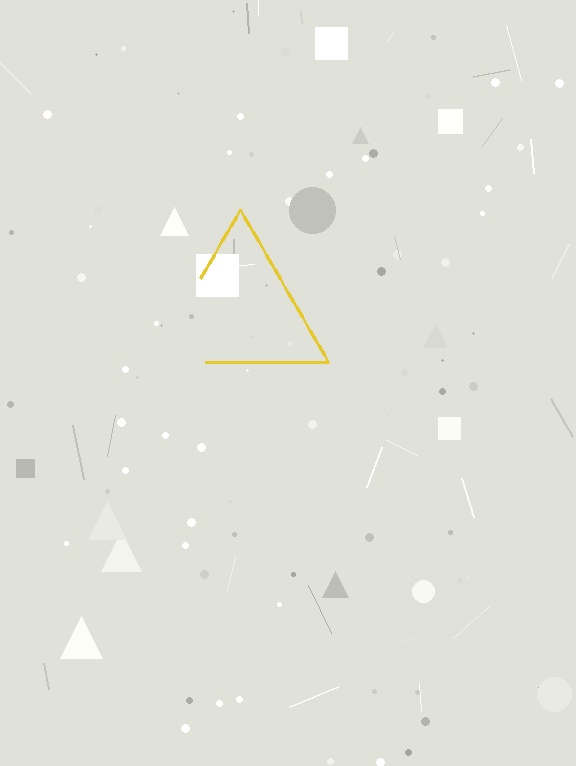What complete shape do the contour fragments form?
The contour fragments form a triangle.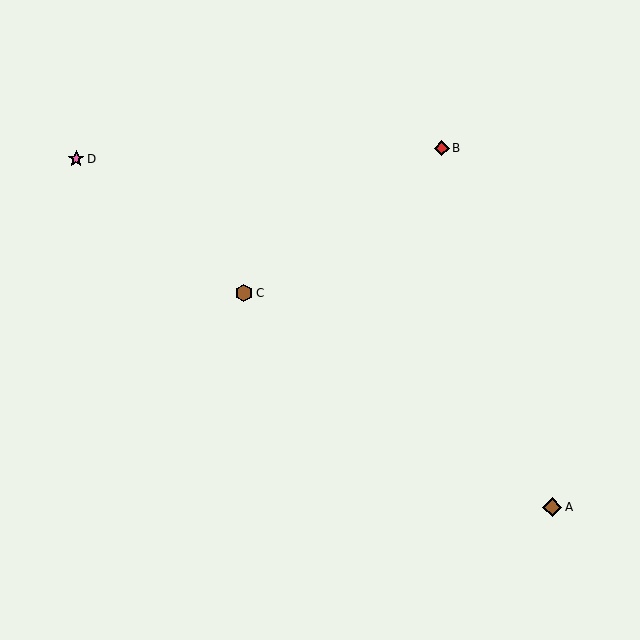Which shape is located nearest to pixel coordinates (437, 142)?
The red diamond (labeled B) at (442, 148) is nearest to that location.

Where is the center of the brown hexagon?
The center of the brown hexagon is at (244, 293).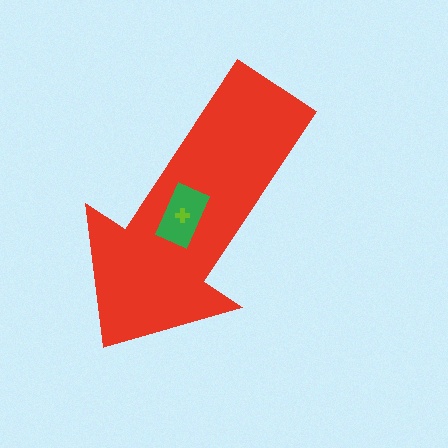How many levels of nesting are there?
3.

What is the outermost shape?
The red arrow.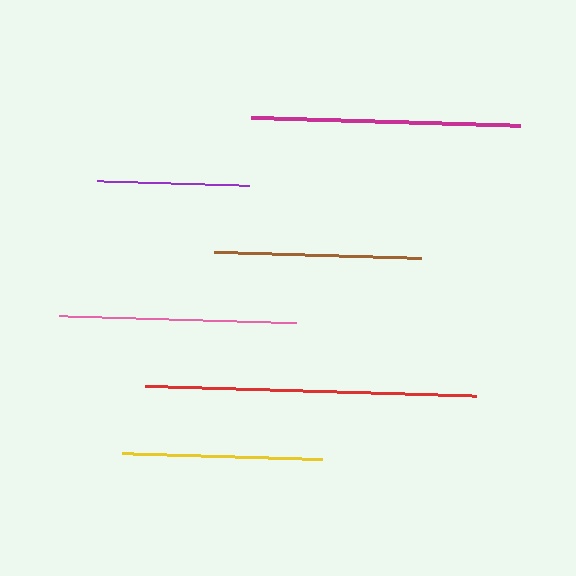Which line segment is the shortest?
The purple line is the shortest at approximately 152 pixels.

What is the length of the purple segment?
The purple segment is approximately 152 pixels long.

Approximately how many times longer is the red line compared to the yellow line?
The red line is approximately 1.7 times the length of the yellow line.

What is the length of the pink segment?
The pink segment is approximately 238 pixels long.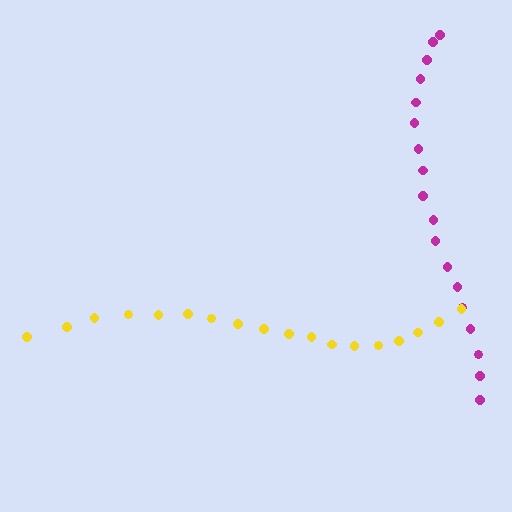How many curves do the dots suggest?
There are 2 distinct paths.